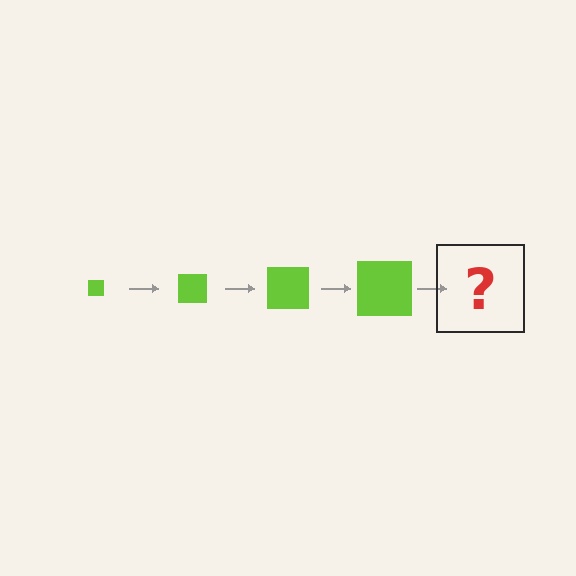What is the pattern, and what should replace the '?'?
The pattern is that the square gets progressively larger each step. The '?' should be a lime square, larger than the previous one.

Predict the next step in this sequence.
The next step is a lime square, larger than the previous one.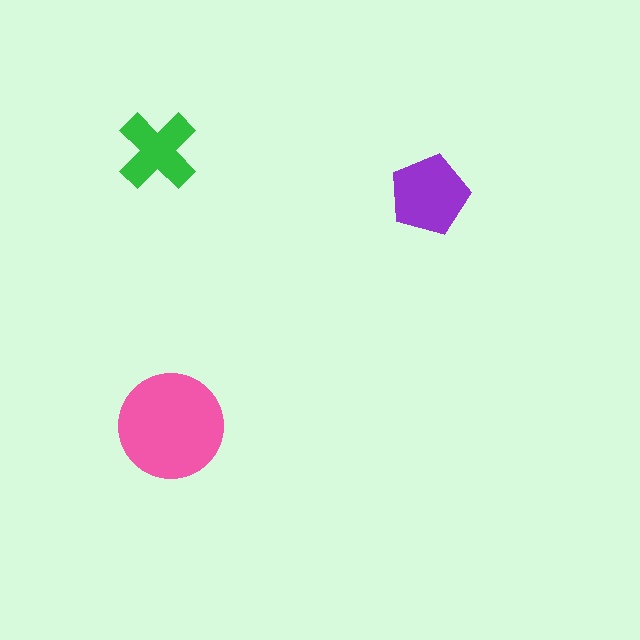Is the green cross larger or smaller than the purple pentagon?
Smaller.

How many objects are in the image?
There are 3 objects in the image.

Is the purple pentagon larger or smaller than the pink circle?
Smaller.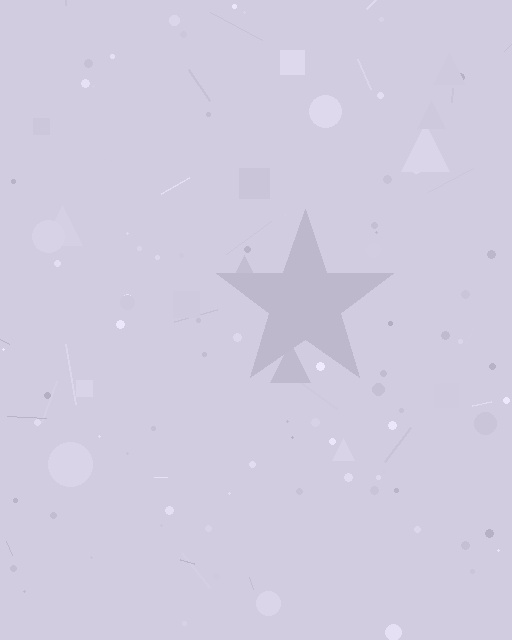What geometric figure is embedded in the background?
A star is embedded in the background.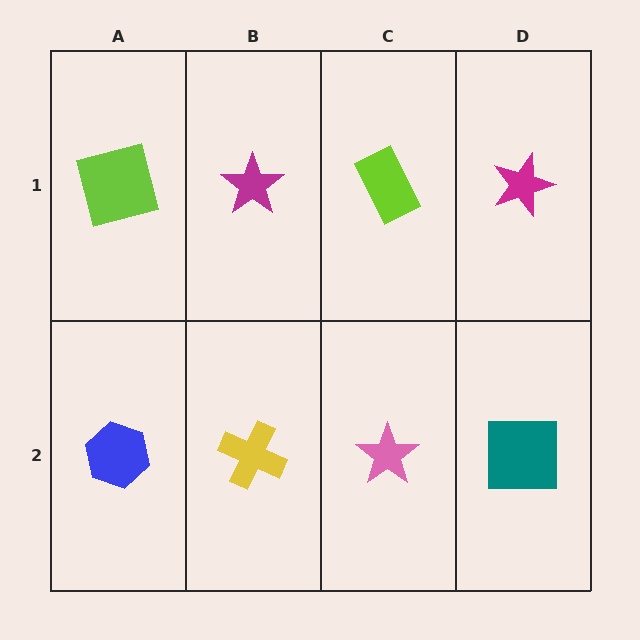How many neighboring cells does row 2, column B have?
3.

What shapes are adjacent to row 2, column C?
A lime rectangle (row 1, column C), a yellow cross (row 2, column B), a teal square (row 2, column D).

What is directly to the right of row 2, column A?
A yellow cross.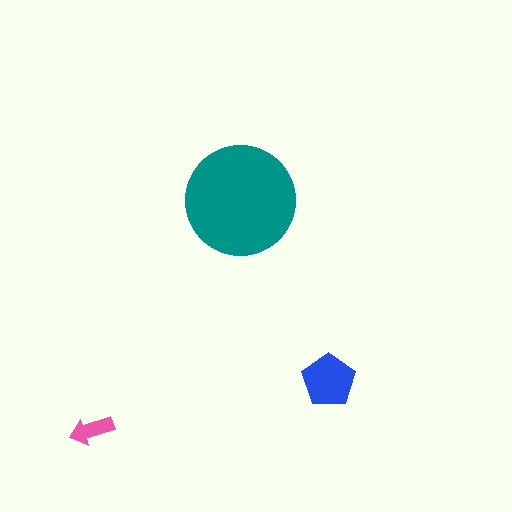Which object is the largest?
The teal circle.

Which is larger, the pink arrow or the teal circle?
The teal circle.